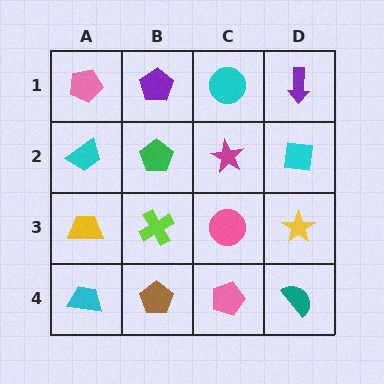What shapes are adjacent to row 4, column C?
A pink circle (row 3, column C), a brown pentagon (row 4, column B), a teal semicircle (row 4, column D).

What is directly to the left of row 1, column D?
A cyan circle.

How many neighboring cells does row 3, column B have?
4.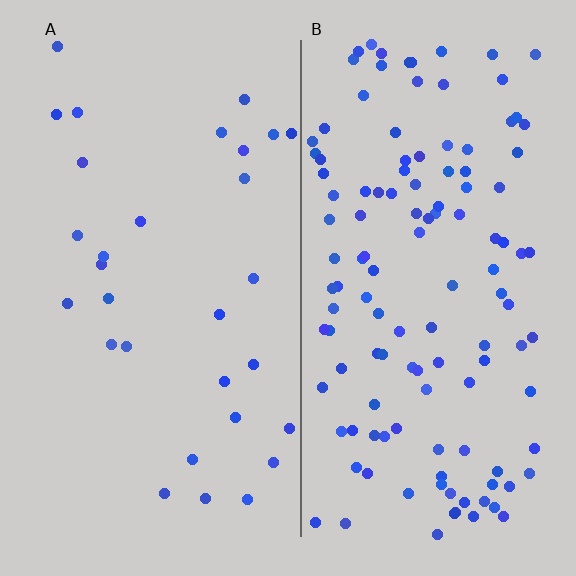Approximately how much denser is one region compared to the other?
Approximately 4.2× — region B over region A.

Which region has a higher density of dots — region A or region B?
B (the right).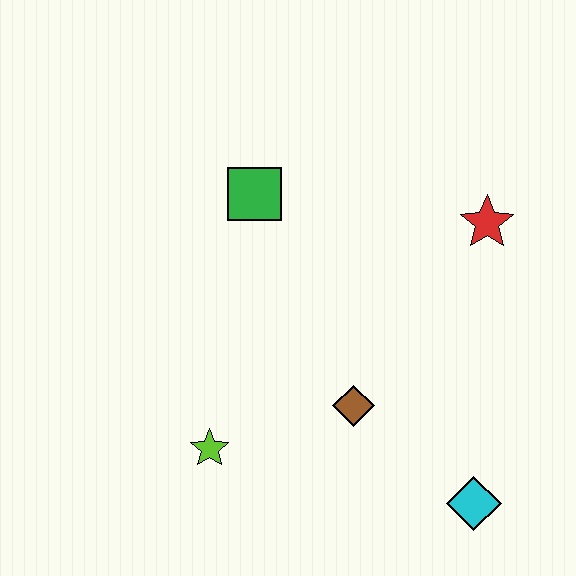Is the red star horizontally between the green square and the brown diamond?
No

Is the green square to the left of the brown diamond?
Yes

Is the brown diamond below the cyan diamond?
No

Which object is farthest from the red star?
The lime star is farthest from the red star.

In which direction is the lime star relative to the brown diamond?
The lime star is to the left of the brown diamond.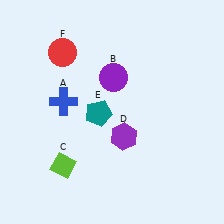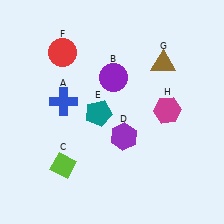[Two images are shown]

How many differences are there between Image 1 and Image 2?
There are 2 differences between the two images.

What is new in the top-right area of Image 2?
A magenta hexagon (H) was added in the top-right area of Image 2.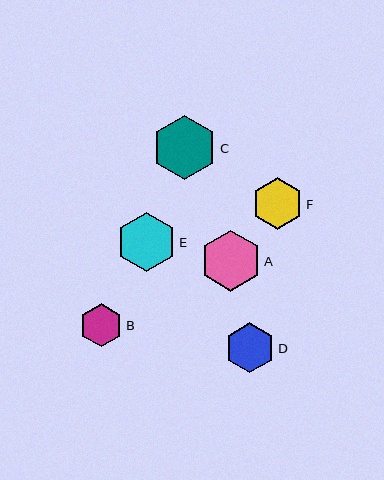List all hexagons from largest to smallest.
From largest to smallest: C, A, E, F, D, B.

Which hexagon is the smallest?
Hexagon B is the smallest with a size of approximately 43 pixels.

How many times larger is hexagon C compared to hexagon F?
Hexagon C is approximately 1.3 times the size of hexagon F.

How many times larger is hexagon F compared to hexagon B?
Hexagon F is approximately 1.2 times the size of hexagon B.